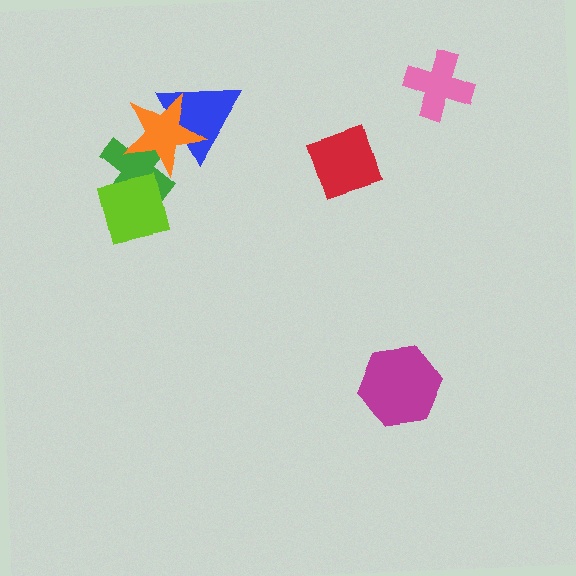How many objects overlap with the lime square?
1 object overlaps with the lime square.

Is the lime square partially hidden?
No, no other shape covers it.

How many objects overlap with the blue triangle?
1 object overlaps with the blue triangle.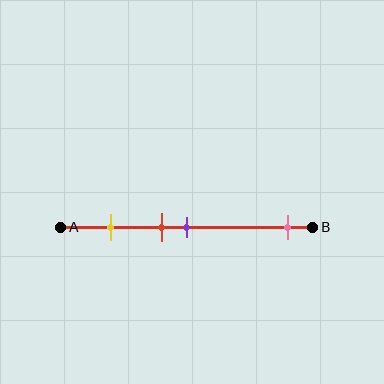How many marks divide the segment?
There are 4 marks dividing the segment.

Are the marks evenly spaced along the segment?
No, the marks are not evenly spaced.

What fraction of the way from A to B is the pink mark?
The pink mark is approximately 90% (0.9) of the way from A to B.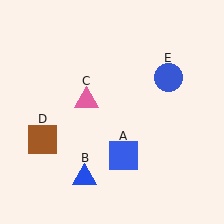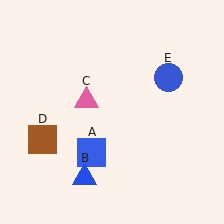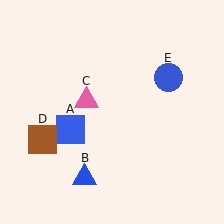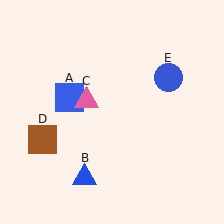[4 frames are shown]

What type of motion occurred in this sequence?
The blue square (object A) rotated clockwise around the center of the scene.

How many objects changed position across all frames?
1 object changed position: blue square (object A).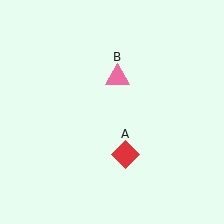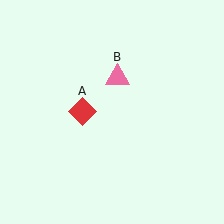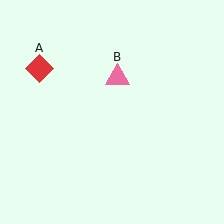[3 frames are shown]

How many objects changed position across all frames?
1 object changed position: red diamond (object A).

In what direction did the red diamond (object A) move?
The red diamond (object A) moved up and to the left.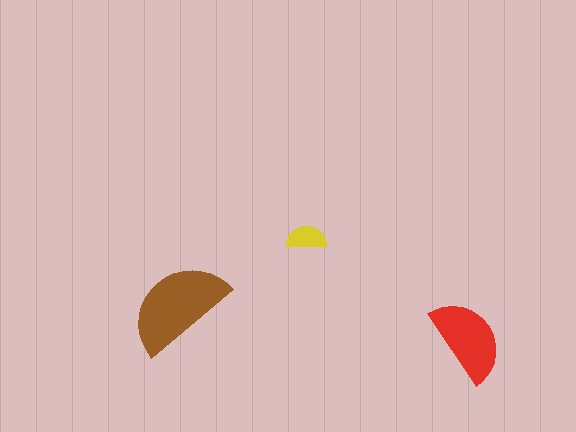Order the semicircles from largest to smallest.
the brown one, the red one, the yellow one.